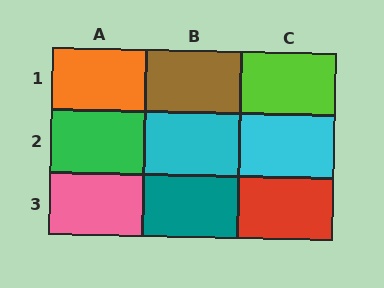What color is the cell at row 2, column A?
Green.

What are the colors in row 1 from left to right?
Orange, brown, lime.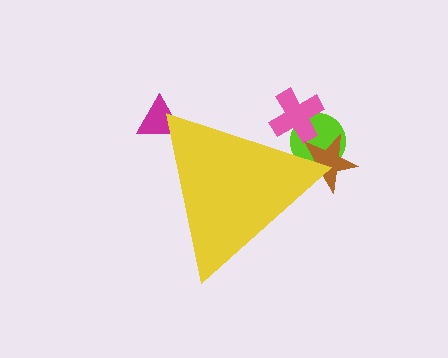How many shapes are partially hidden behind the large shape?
4 shapes are partially hidden.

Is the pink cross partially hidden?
Yes, the pink cross is partially hidden behind the yellow triangle.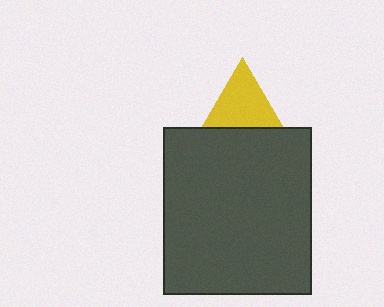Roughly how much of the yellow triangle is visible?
A small part of it is visible (roughly 36%).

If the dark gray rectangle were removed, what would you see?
You would see the complete yellow triangle.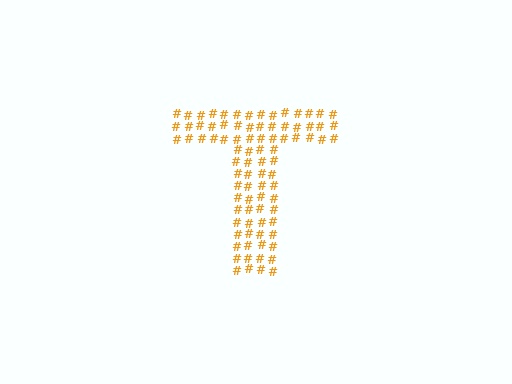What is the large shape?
The large shape is the letter T.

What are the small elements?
The small elements are hash symbols.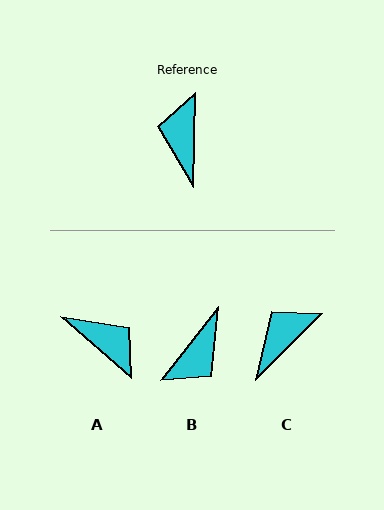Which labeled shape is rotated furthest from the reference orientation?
B, about 143 degrees away.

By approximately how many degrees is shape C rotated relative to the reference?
Approximately 44 degrees clockwise.